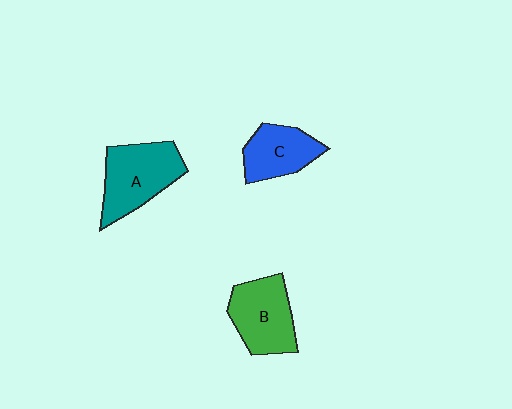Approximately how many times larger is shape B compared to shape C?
Approximately 1.2 times.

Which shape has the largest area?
Shape A (teal).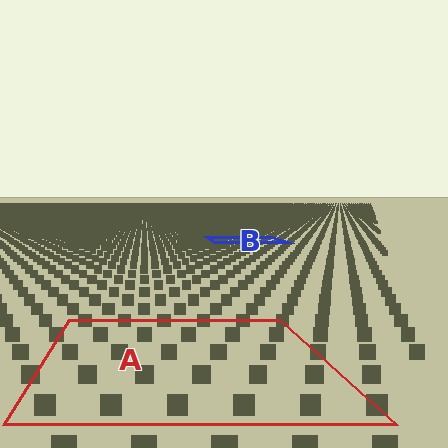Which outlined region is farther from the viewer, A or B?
Region B is farther from the viewer — the texture elements inside it appear smaller and more densely packed.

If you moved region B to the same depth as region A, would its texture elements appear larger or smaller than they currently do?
They would appear larger. At a closer depth, the same texture elements are projected at a bigger on-screen size.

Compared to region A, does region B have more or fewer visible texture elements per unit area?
Region B has more texture elements per unit area — they are packed more densely because it is farther away.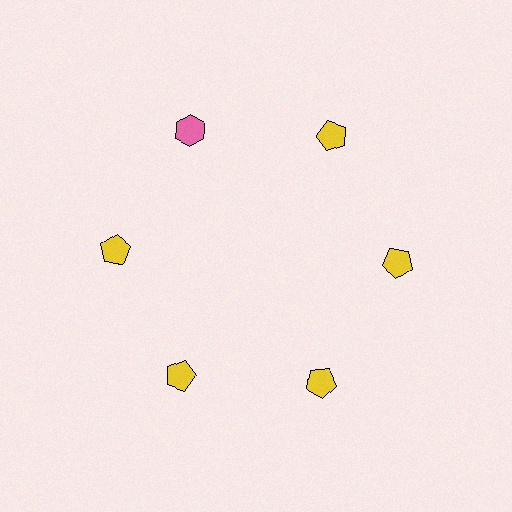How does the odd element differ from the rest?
It differs in both color (pink instead of yellow) and shape (hexagon instead of pentagon).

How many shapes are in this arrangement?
There are 6 shapes arranged in a ring pattern.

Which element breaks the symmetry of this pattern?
The pink hexagon at roughly the 11 o'clock position breaks the symmetry. All other shapes are yellow pentagons.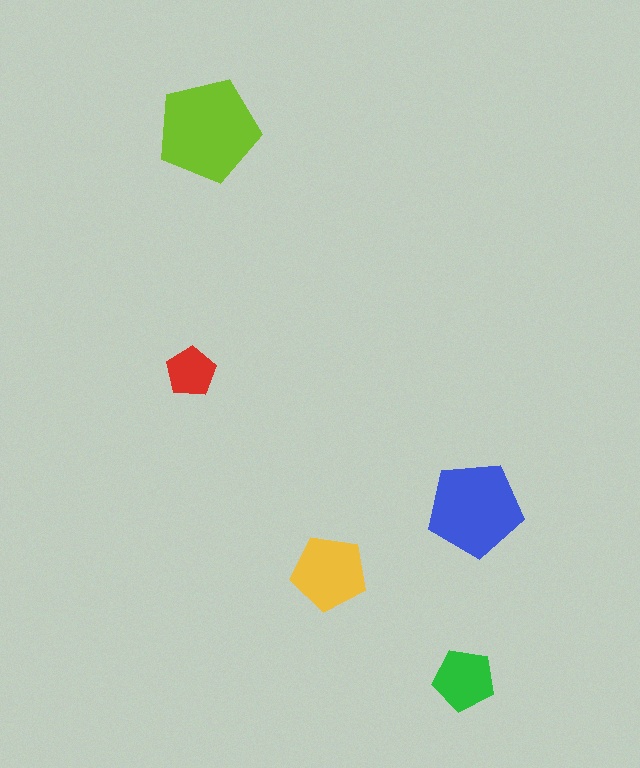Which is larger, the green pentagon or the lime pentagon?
The lime one.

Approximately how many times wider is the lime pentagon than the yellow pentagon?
About 1.5 times wider.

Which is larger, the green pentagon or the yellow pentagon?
The yellow one.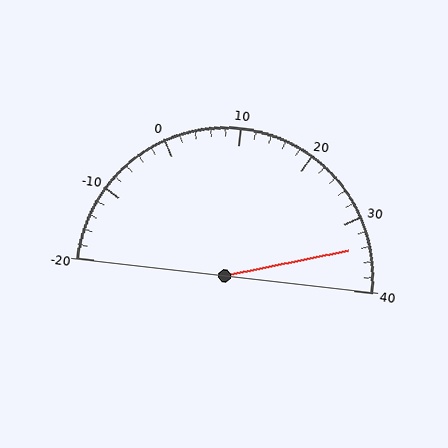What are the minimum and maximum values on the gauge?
The gauge ranges from -20 to 40.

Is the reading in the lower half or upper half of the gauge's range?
The reading is in the upper half of the range (-20 to 40).